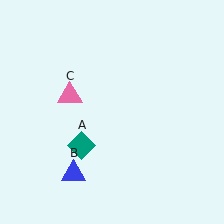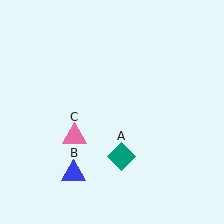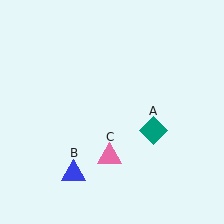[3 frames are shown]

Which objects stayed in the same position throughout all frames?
Blue triangle (object B) remained stationary.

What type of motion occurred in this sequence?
The teal diamond (object A), pink triangle (object C) rotated counterclockwise around the center of the scene.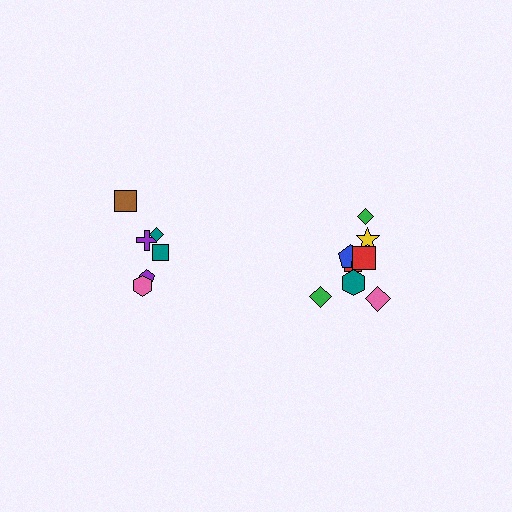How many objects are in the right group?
There are 8 objects.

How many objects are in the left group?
There are 6 objects.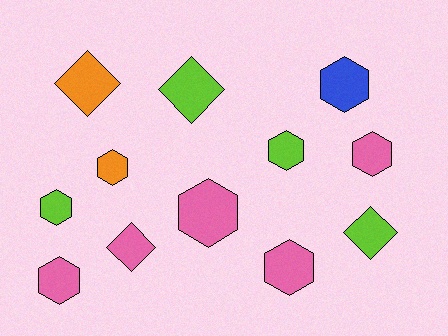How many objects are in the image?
There are 12 objects.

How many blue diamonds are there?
There are no blue diamonds.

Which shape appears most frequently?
Hexagon, with 8 objects.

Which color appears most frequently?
Pink, with 5 objects.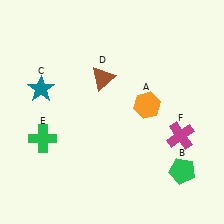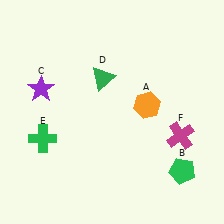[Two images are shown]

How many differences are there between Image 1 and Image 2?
There are 2 differences between the two images.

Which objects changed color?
C changed from teal to purple. D changed from brown to green.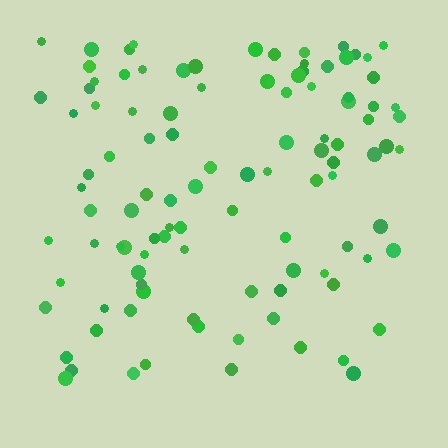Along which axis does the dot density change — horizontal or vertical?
Vertical.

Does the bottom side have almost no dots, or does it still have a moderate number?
Still a moderate number, just noticeably fewer than the top.